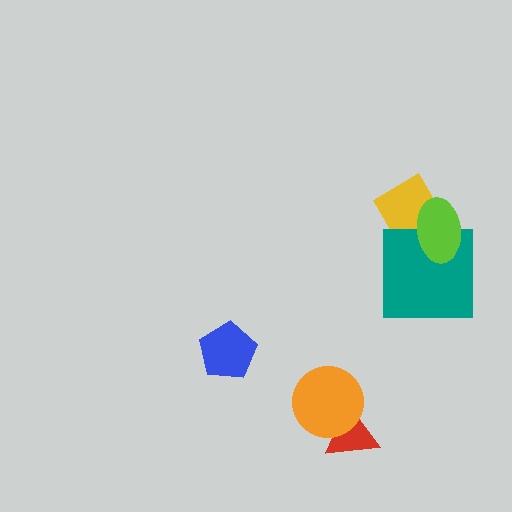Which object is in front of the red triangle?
The orange circle is in front of the red triangle.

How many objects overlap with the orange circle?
1 object overlaps with the orange circle.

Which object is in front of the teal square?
The lime ellipse is in front of the teal square.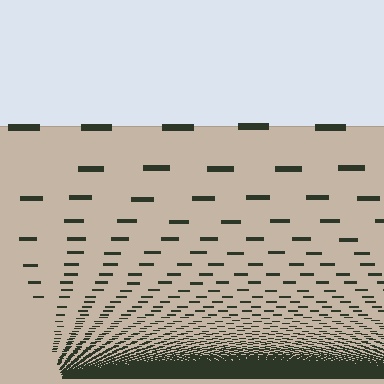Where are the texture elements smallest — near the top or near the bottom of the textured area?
Near the bottom.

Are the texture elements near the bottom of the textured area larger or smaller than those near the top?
Smaller. The gradient is inverted — elements near the bottom are smaller and denser.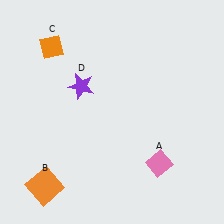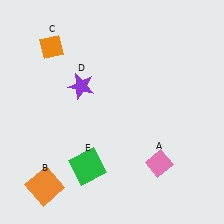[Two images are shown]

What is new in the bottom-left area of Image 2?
A green square (E) was added in the bottom-left area of Image 2.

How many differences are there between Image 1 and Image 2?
There is 1 difference between the two images.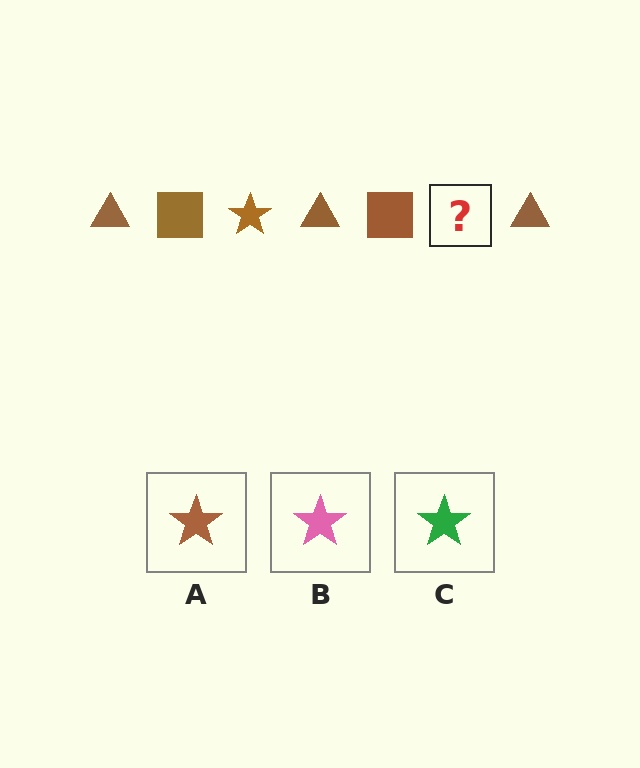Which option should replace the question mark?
Option A.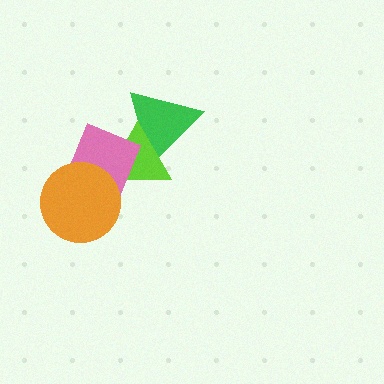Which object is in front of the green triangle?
The lime triangle is in front of the green triangle.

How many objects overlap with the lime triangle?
3 objects overlap with the lime triangle.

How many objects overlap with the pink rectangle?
2 objects overlap with the pink rectangle.